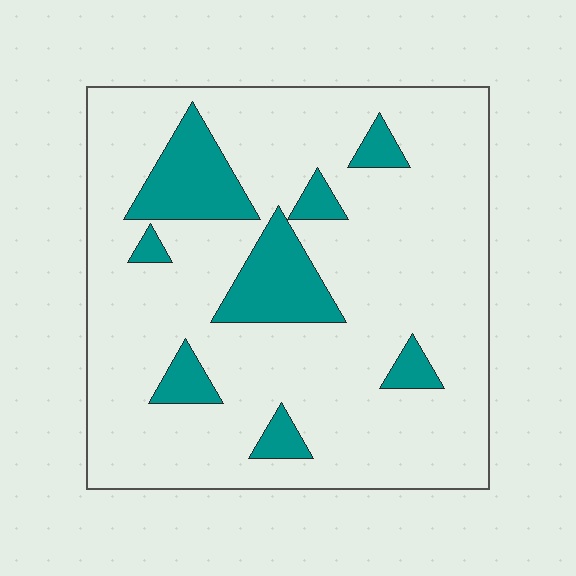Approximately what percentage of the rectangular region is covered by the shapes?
Approximately 15%.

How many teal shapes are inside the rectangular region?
8.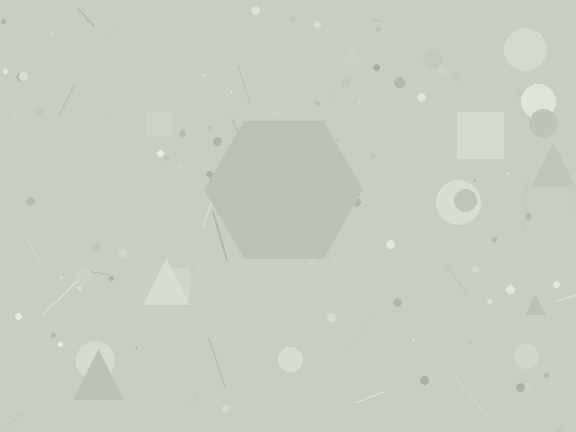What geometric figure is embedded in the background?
A hexagon is embedded in the background.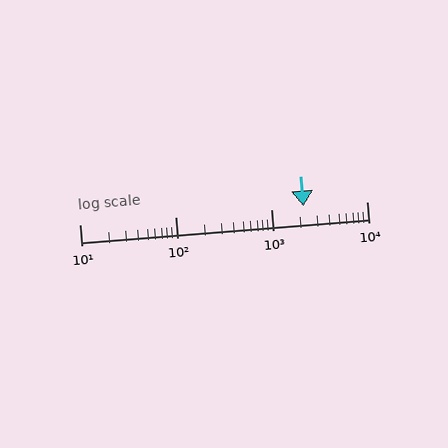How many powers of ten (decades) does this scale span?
The scale spans 3 decades, from 10 to 10000.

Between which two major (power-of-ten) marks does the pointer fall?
The pointer is between 1000 and 10000.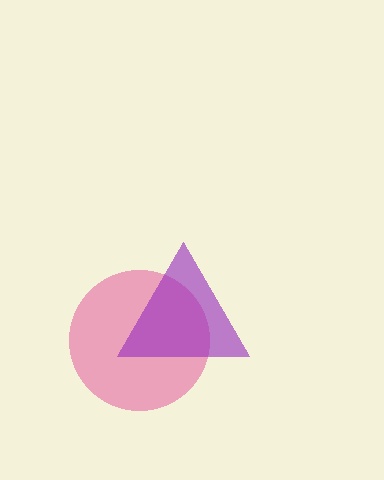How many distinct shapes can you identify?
There are 2 distinct shapes: a pink circle, a purple triangle.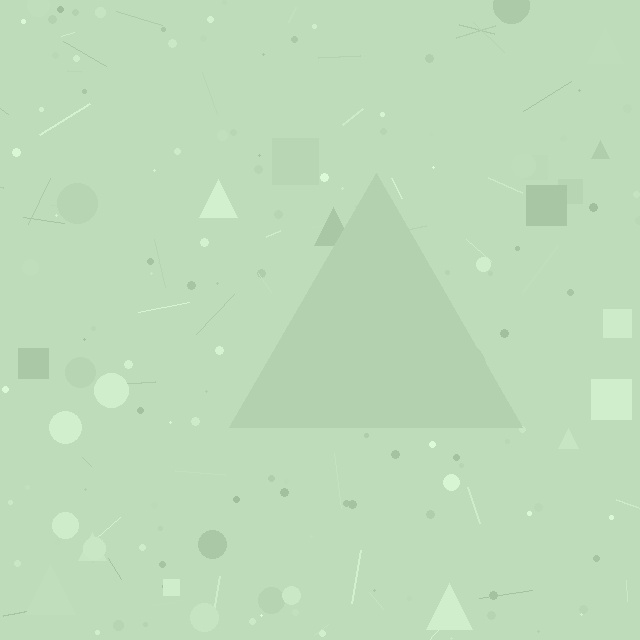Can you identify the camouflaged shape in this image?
The camouflaged shape is a triangle.